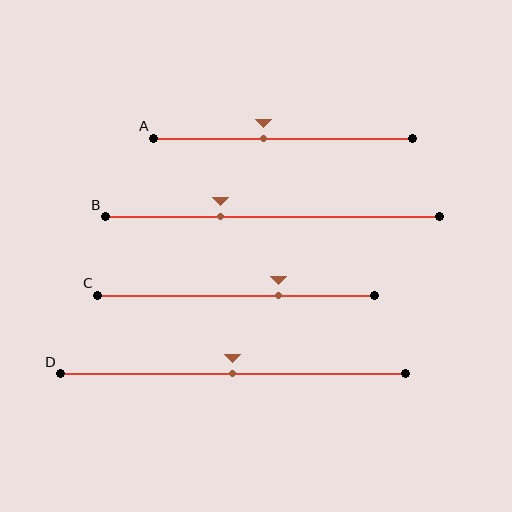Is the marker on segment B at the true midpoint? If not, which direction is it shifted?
No, the marker on segment B is shifted to the left by about 16% of the segment length.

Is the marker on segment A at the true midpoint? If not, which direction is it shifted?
No, the marker on segment A is shifted to the left by about 8% of the segment length.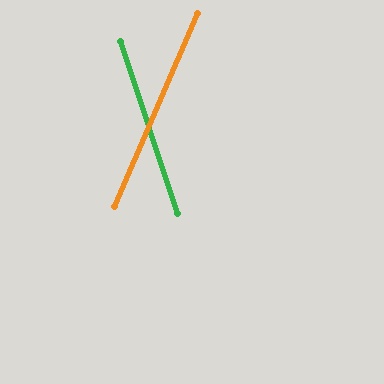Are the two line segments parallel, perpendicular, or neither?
Neither parallel nor perpendicular — they differ by about 42°.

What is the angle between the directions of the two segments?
Approximately 42 degrees.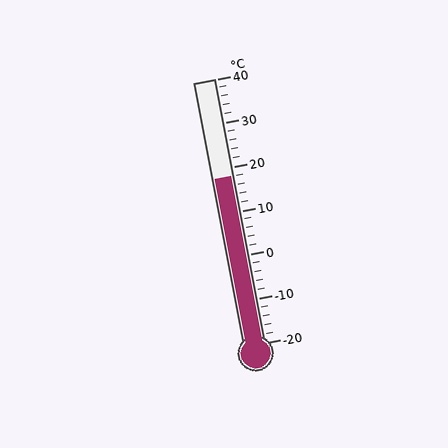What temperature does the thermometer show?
The thermometer shows approximately 18°C.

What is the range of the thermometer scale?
The thermometer scale ranges from -20°C to 40°C.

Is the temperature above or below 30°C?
The temperature is below 30°C.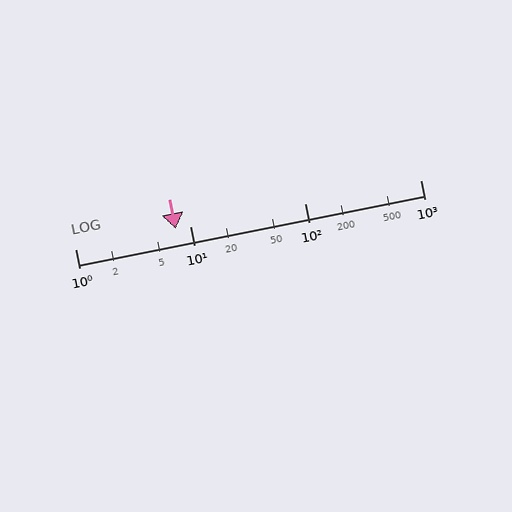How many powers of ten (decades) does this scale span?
The scale spans 3 decades, from 1 to 1000.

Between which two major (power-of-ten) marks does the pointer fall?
The pointer is between 1 and 10.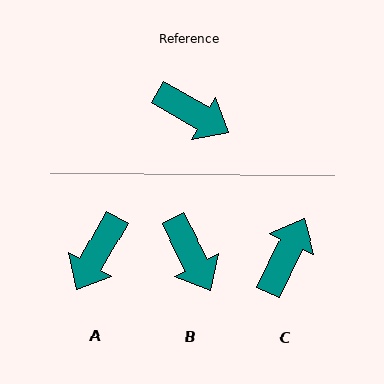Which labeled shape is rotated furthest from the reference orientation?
C, about 94 degrees away.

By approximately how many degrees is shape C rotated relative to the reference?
Approximately 94 degrees counter-clockwise.